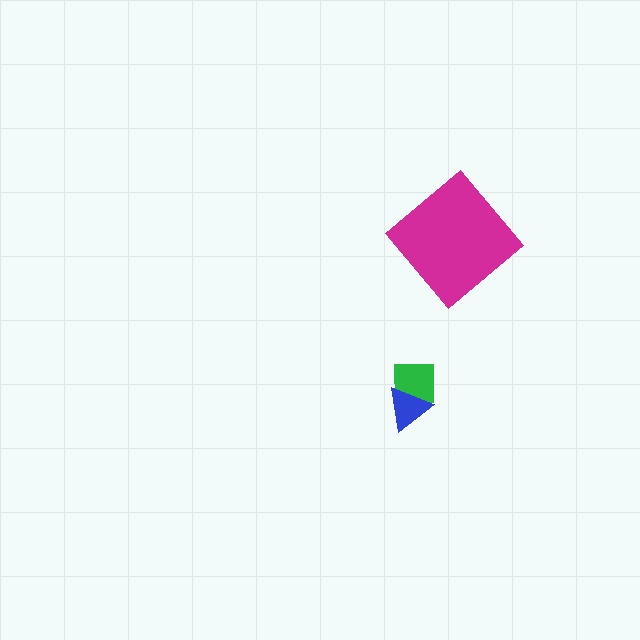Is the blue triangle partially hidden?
No, no other shape covers it.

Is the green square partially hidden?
Yes, it is partially covered by another shape.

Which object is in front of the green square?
The blue triangle is in front of the green square.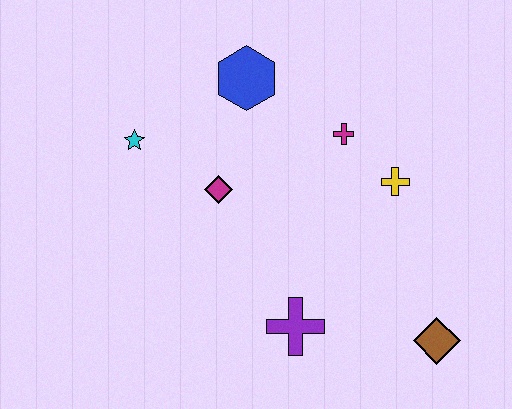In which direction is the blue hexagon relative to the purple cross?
The blue hexagon is above the purple cross.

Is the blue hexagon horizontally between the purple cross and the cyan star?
Yes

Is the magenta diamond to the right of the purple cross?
No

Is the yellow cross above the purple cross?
Yes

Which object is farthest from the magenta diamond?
The brown diamond is farthest from the magenta diamond.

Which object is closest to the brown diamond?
The purple cross is closest to the brown diamond.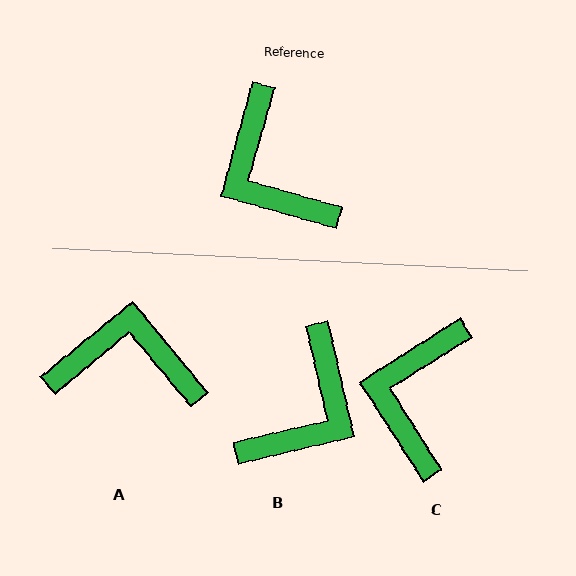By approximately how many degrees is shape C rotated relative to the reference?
Approximately 42 degrees clockwise.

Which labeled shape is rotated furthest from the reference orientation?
A, about 125 degrees away.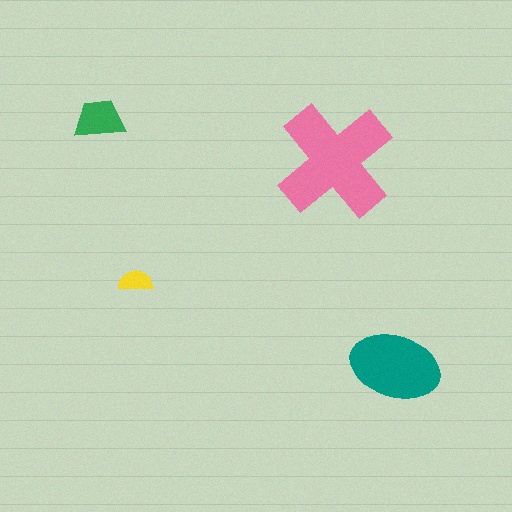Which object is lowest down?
The teal ellipse is bottommost.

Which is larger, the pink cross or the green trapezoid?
The pink cross.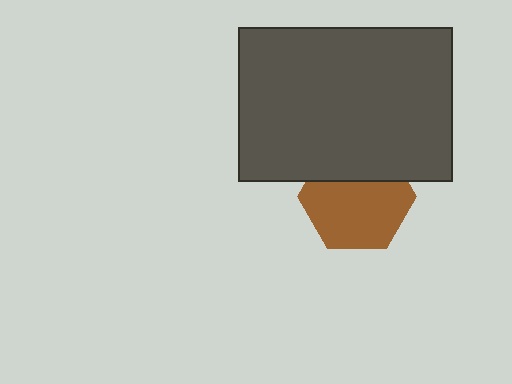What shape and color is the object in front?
The object in front is a dark gray rectangle.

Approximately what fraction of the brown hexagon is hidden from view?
Roughly 31% of the brown hexagon is hidden behind the dark gray rectangle.